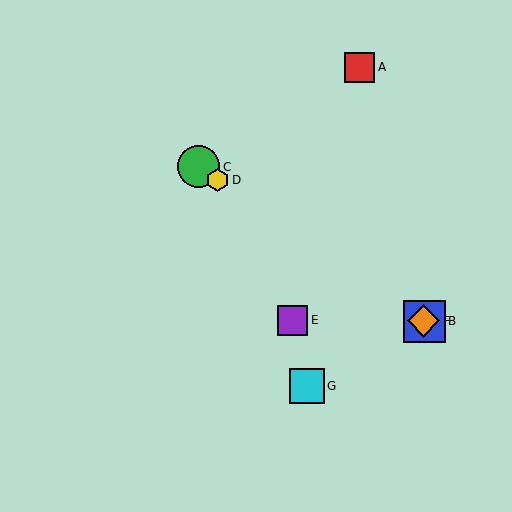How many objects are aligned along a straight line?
4 objects (B, C, D, F) are aligned along a straight line.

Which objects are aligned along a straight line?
Objects B, C, D, F are aligned along a straight line.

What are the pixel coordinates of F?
Object F is at (423, 321).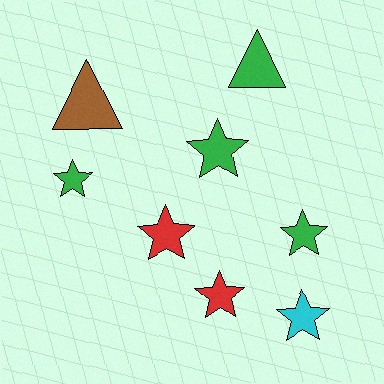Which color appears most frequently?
Green, with 4 objects.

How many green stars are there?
There are 3 green stars.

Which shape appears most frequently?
Star, with 6 objects.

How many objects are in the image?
There are 8 objects.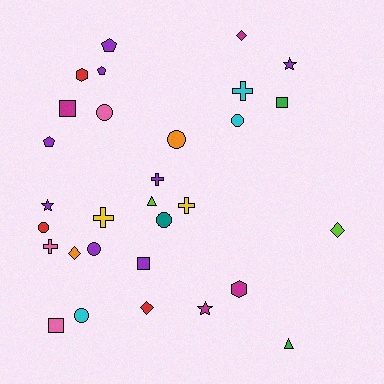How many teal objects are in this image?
There is 1 teal object.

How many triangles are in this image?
There are 2 triangles.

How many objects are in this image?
There are 30 objects.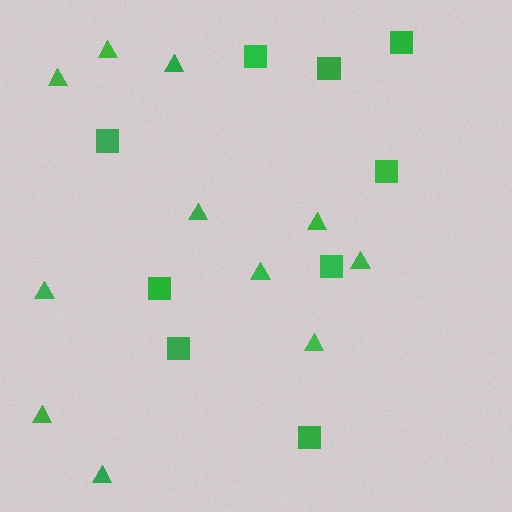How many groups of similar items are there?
There are 2 groups: one group of triangles (11) and one group of squares (9).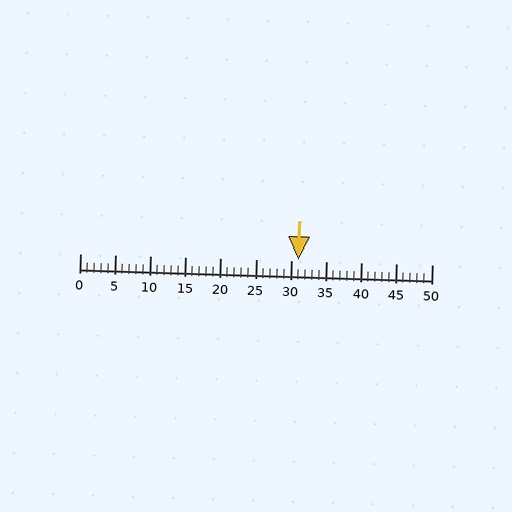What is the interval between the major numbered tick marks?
The major tick marks are spaced 5 units apart.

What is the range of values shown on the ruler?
The ruler shows values from 0 to 50.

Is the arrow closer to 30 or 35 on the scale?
The arrow is closer to 30.